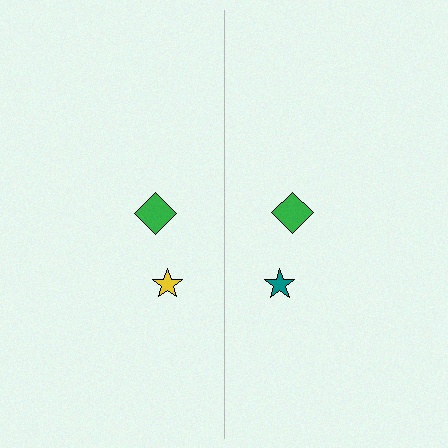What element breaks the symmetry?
The teal star on the right side breaks the symmetry — its mirror counterpart is yellow.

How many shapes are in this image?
There are 4 shapes in this image.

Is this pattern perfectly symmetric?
No, the pattern is not perfectly symmetric. The teal star on the right side breaks the symmetry — its mirror counterpart is yellow.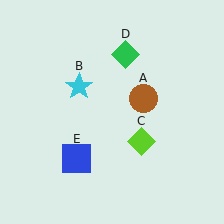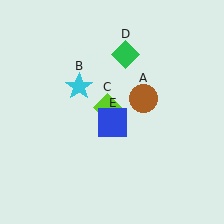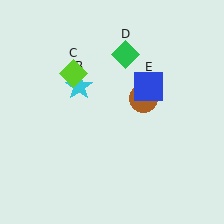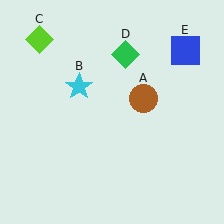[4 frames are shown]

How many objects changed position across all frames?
2 objects changed position: lime diamond (object C), blue square (object E).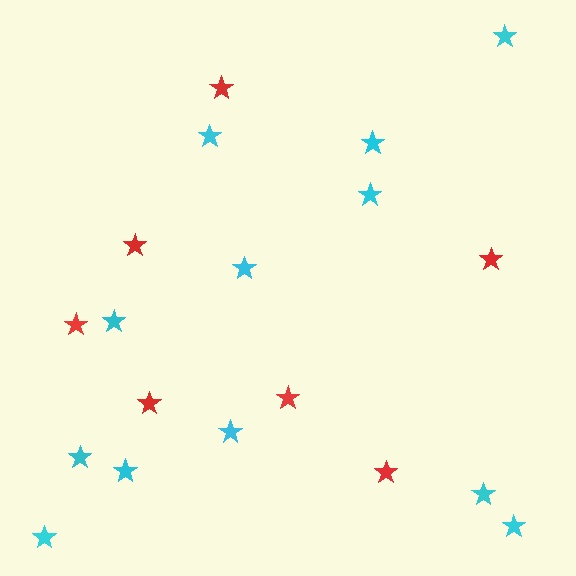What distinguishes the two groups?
There are 2 groups: one group of cyan stars (12) and one group of red stars (7).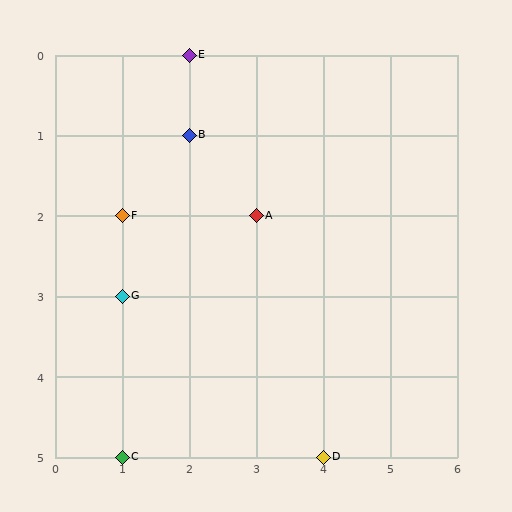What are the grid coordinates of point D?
Point D is at grid coordinates (4, 5).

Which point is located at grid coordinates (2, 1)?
Point B is at (2, 1).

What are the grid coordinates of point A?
Point A is at grid coordinates (3, 2).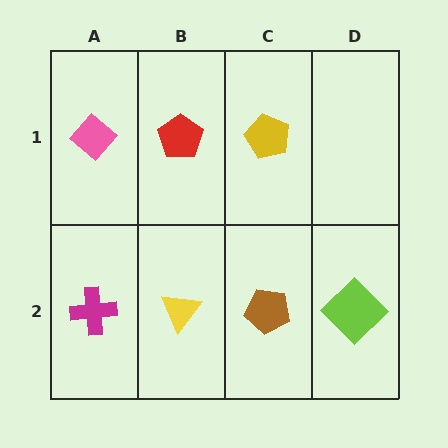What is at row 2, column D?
A lime diamond.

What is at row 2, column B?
A yellow triangle.